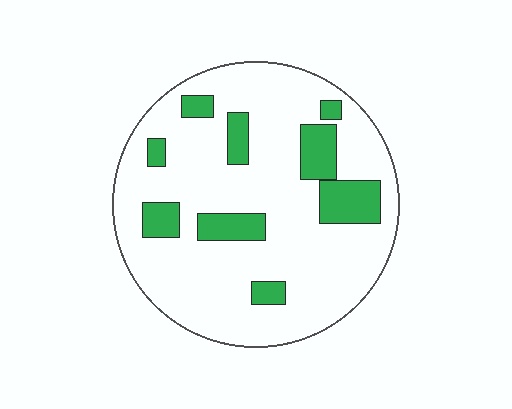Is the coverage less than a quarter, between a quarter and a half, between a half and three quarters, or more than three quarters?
Less than a quarter.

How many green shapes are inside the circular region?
9.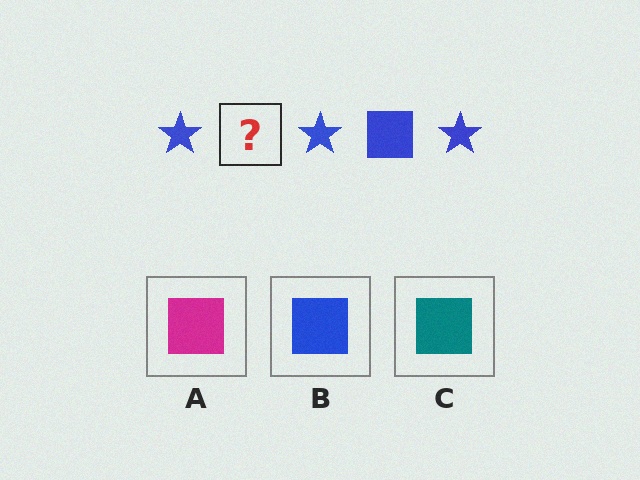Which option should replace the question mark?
Option B.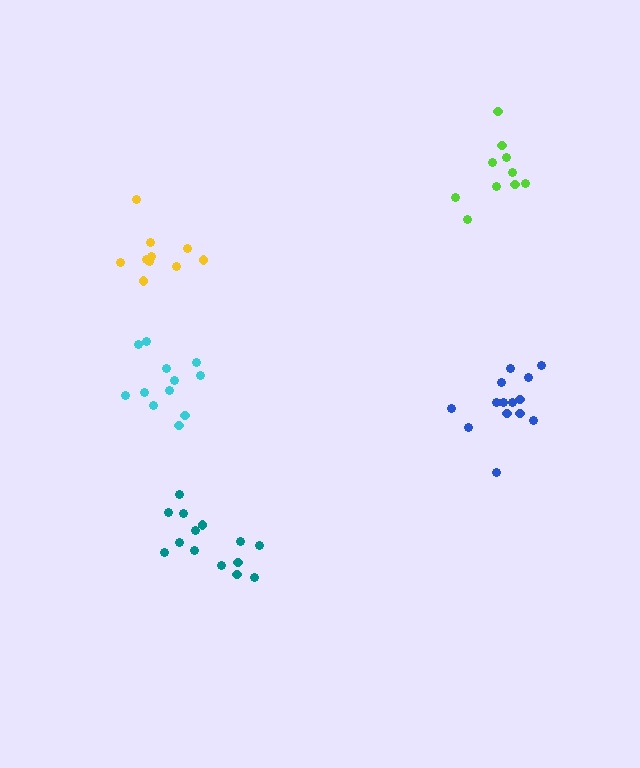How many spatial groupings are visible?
There are 5 spatial groupings.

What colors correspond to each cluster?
The clusters are colored: cyan, lime, blue, teal, yellow.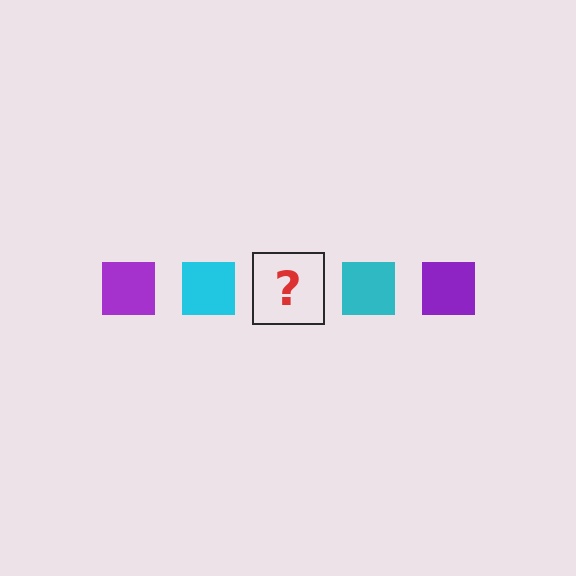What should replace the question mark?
The question mark should be replaced with a purple square.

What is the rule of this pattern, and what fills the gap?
The rule is that the pattern cycles through purple, cyan squares. The gap should be filled with a purple square.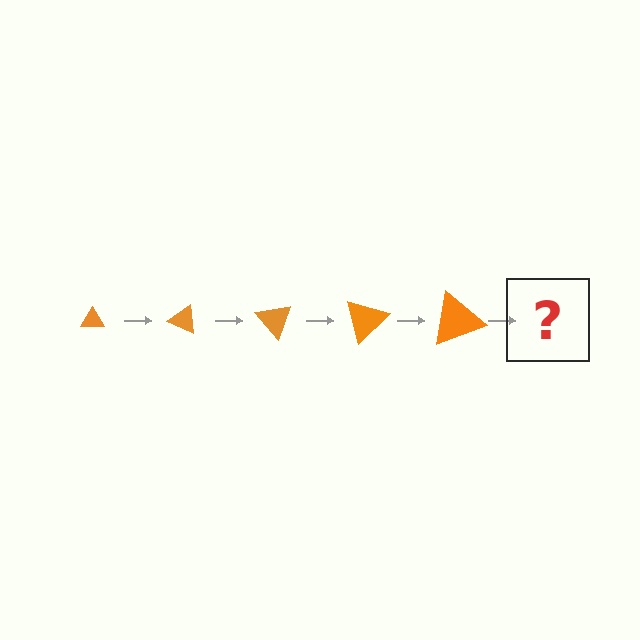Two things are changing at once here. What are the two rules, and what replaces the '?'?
The two rules are that the triangle grows larger each step and it rotates 25 degrees each step. The '?' should be a triangle, larger than the previous one and rotated 125 degrees from the start.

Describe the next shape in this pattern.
It should be a triangle, larger than the previous one and rotated 125 degrees from the start.